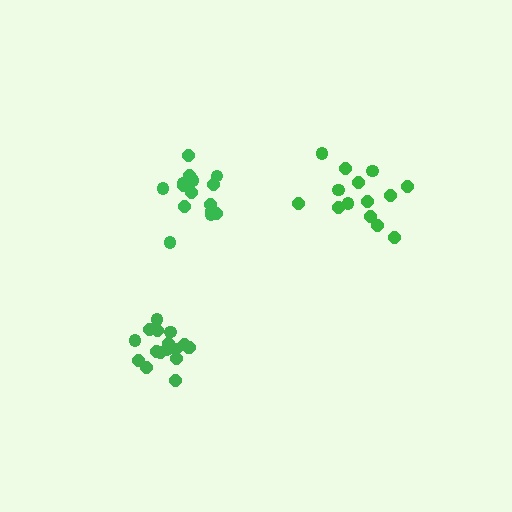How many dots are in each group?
Group 1: 14 dots, Group 2: 17 dots, Group 3: 15 dots (46 total).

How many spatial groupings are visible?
There are 3 spatial groupings.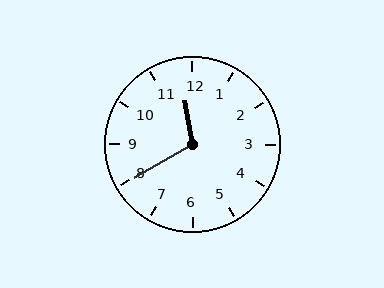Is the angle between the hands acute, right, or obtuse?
It is obtuse.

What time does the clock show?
11:40.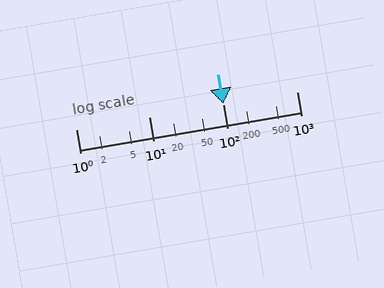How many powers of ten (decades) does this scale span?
The scale spans 3 decades, from 1 to 1000.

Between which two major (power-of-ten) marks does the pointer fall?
The pointer is between 100 and 1000.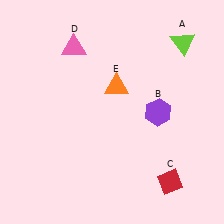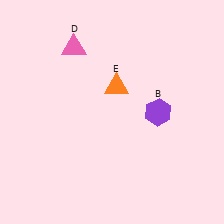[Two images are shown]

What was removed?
The lime triangle (A), the red diamond (C) were removed in Image 2.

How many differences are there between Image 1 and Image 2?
There are 2 differences between the two images.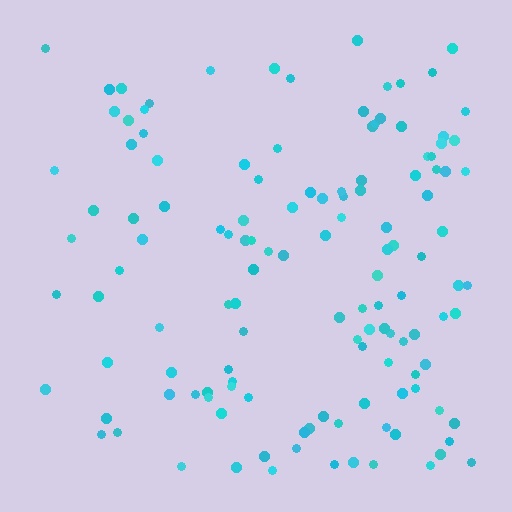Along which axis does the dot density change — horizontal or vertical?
Horizontal.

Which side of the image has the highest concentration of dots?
The right.